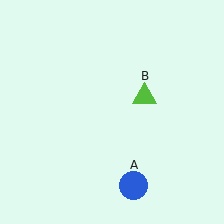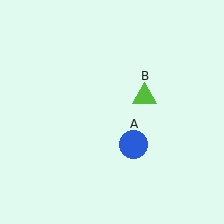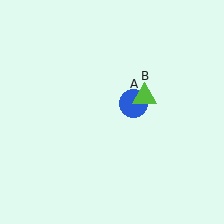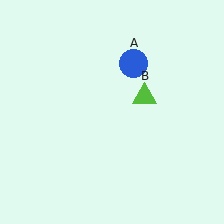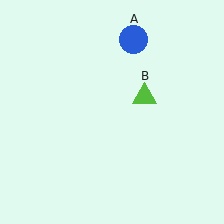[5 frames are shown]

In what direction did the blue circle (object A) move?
The blue circle (object A) moved up.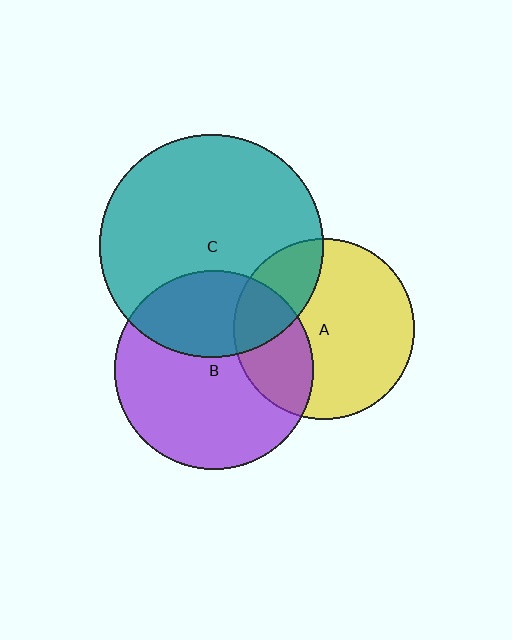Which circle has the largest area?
Circle C (teal).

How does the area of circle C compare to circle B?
Approximately 1.3 times.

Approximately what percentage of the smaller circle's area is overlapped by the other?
Approximately 30%.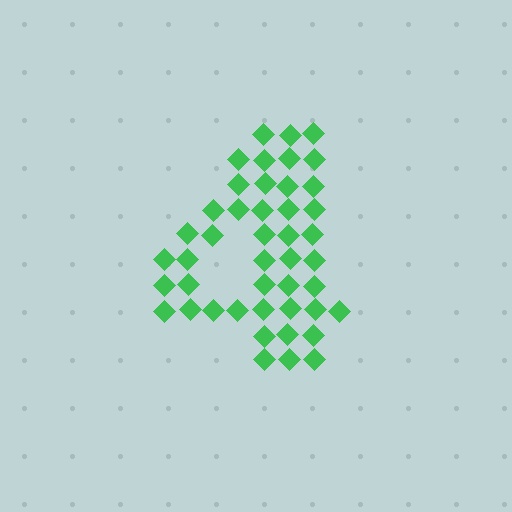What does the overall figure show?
The overall figure shows the digit 4.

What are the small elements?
The small elements are diamonds.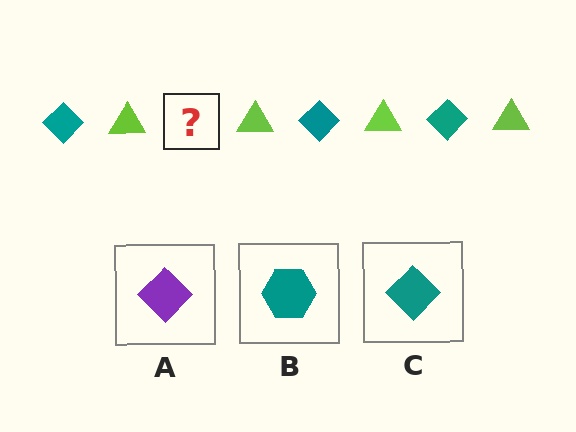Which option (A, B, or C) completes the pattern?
C.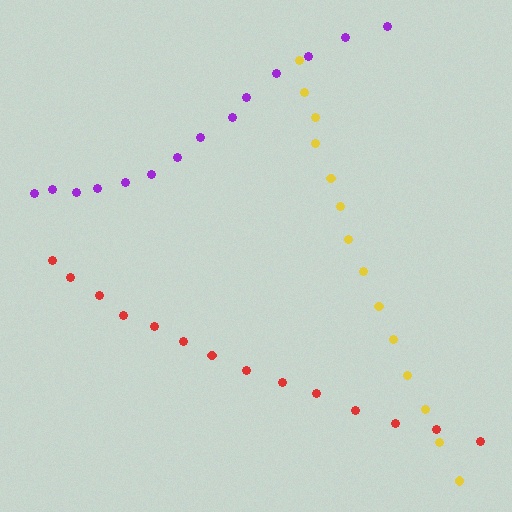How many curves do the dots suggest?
There are 3 distinct paths.